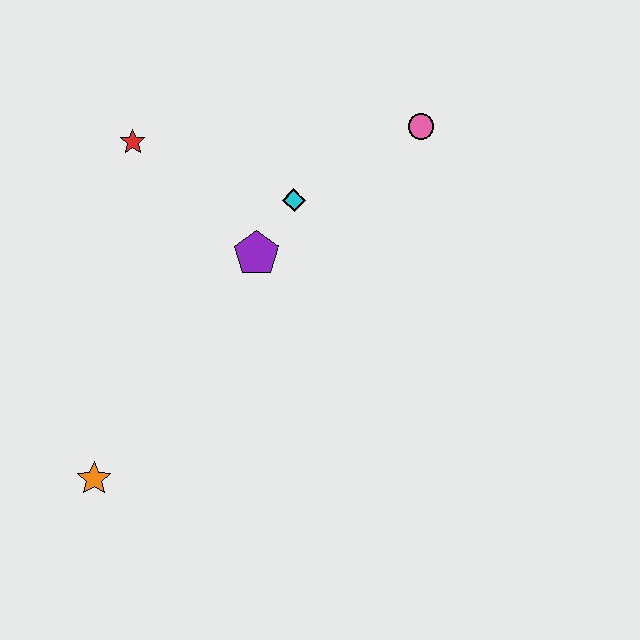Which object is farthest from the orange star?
The pink circle is farthest from the orange star.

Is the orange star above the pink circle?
No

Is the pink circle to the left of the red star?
No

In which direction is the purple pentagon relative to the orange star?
The purple pentagon is above the orange star.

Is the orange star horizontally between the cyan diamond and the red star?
No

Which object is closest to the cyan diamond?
The purple pentagon is closest to the cyan diamond.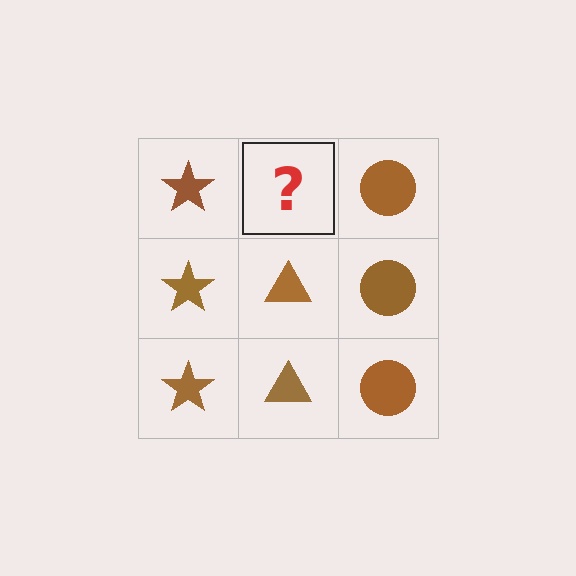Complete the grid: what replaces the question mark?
The question mark should be replaced with a brown triangle.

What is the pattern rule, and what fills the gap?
The rule is that each column has a consistent shape. The gap should be filled with a brown triangle.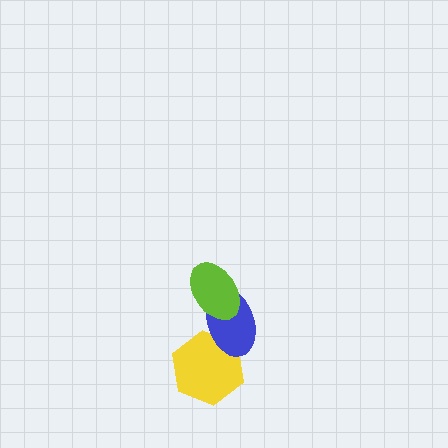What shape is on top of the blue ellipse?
The lime ellipse is on top of the blue ellipse.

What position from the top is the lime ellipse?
The lime ellipse is 1st from the top.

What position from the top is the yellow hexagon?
The yellow hexagon is 3rd from the top.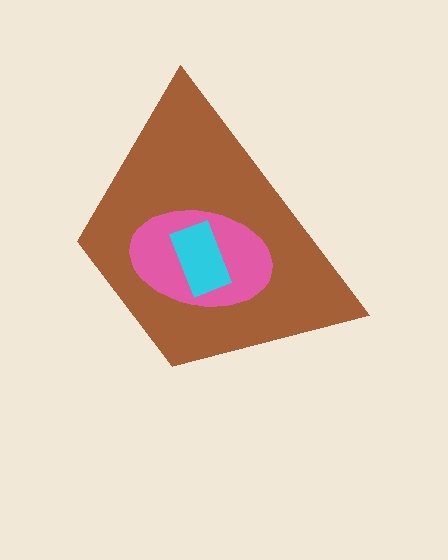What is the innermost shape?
The cyan rectangle.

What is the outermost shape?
The brown trapezoid.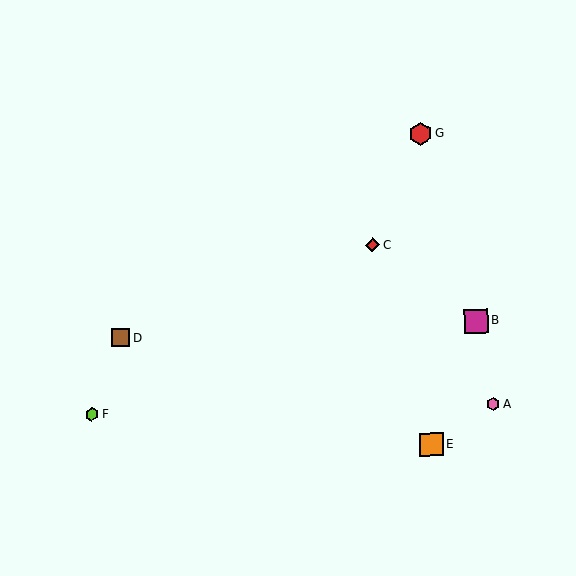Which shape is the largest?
The magenta square (labeled B) is the largest.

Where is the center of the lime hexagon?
The center of the lime hexagon is at (92, 414).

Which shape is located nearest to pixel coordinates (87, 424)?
The lime hexagon (labeled F) at (92, 414) is nearest to that location.